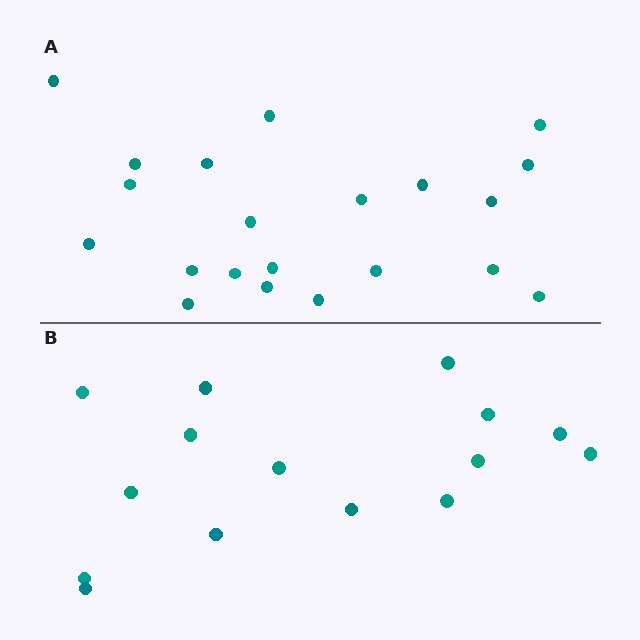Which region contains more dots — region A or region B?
Region A (the top region) has more dots.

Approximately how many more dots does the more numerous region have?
Region A has about 6 more dots than region B.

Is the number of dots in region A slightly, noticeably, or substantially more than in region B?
Region A has noticeably more, but not dramatically so. The ratio is roughly 1.4 to 1.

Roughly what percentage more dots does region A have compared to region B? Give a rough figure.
About 40% more.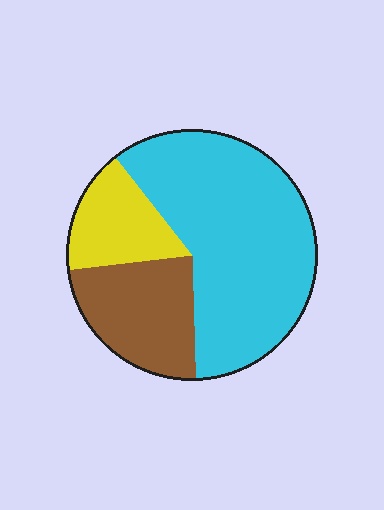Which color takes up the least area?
Yellow, at roughly 15%.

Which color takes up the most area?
Cyan, at roughly 60%.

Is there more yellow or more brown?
Brown.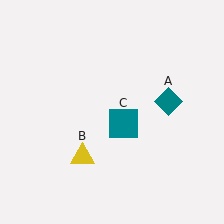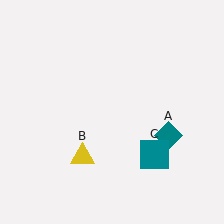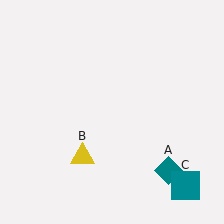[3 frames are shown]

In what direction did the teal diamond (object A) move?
The teal diamond (object A) moved down.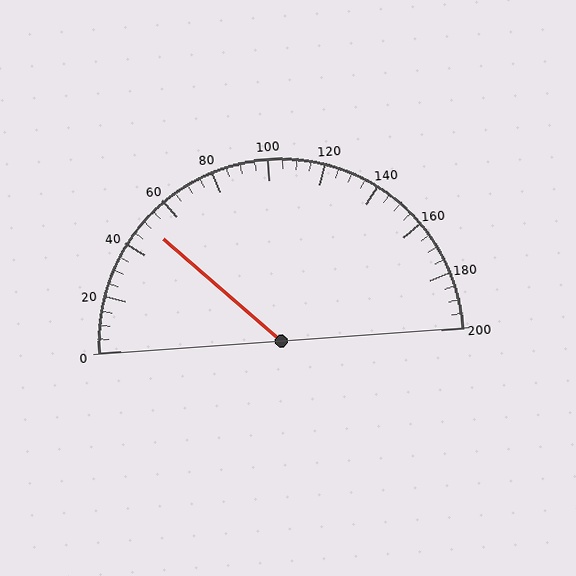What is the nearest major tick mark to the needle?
The nearest major tick mark is 40.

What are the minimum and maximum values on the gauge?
The gauge ranges from 0 to 200.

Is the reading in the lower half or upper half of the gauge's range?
The reading is in the lower half of the range (0 to 200).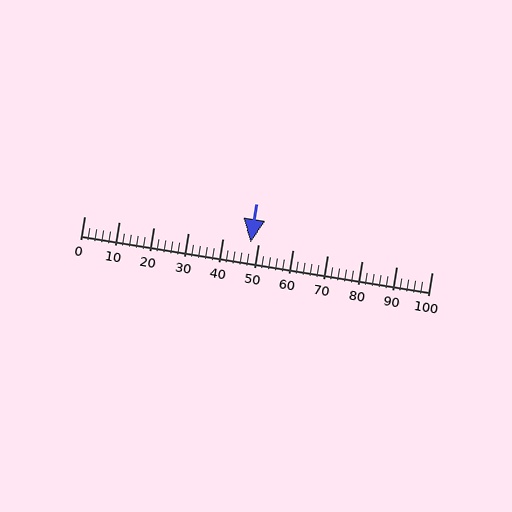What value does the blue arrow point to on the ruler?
The blue arrow points to approximately 48.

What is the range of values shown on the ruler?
The ruler shows values from 0 to 100.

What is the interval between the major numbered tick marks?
The major tick marks are spaced 10 units apart.